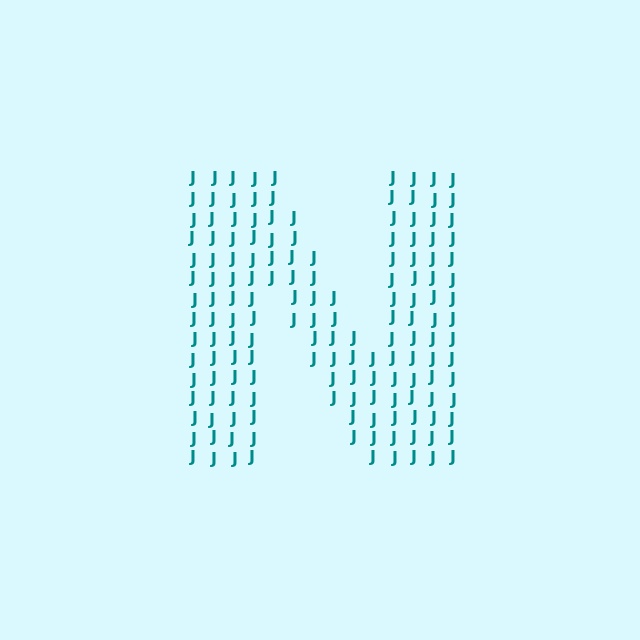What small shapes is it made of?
It is made of small letter J's.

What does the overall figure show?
The overall figure shows the letter N.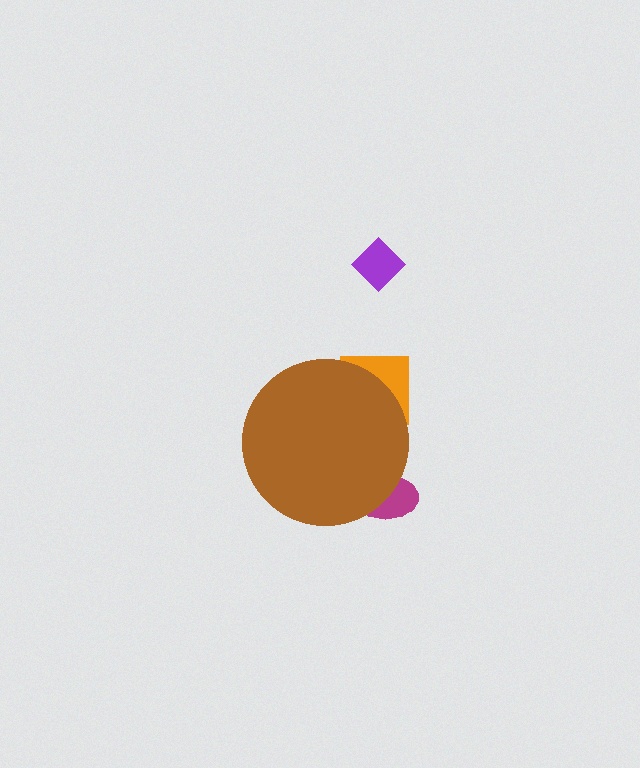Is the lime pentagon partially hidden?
Yes, the lime pentagon is partially hidden behind the brown circle.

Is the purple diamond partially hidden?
No, the purple diamond is fully visible.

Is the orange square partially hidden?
Yes, the orange square is partially hidden behind the brown circle.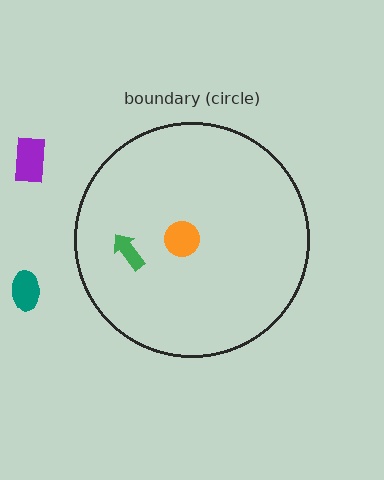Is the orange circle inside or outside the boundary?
Inside.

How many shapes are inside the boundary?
2 inside, 2 outside.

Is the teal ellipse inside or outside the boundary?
Outside.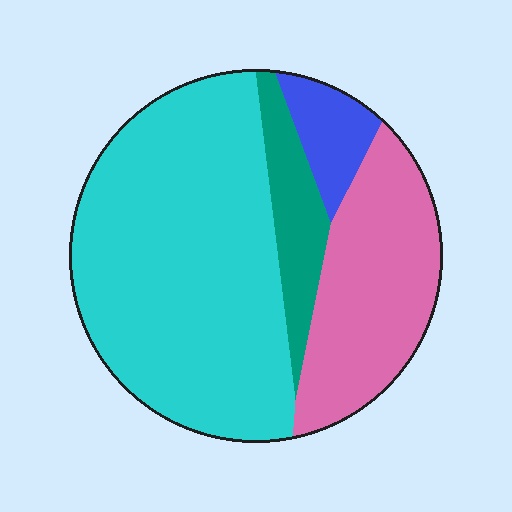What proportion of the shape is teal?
Teal covers roughly 10% of the shape.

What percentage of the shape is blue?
Blue takes up about one tenth (1/10) of the shape.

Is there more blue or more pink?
Pink.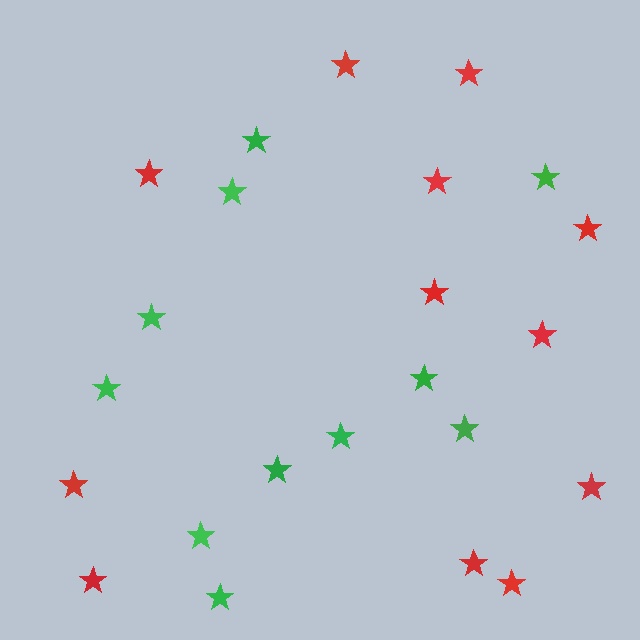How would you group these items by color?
There are 2 groups: one group of green stars (11) and one group of red stars (12).